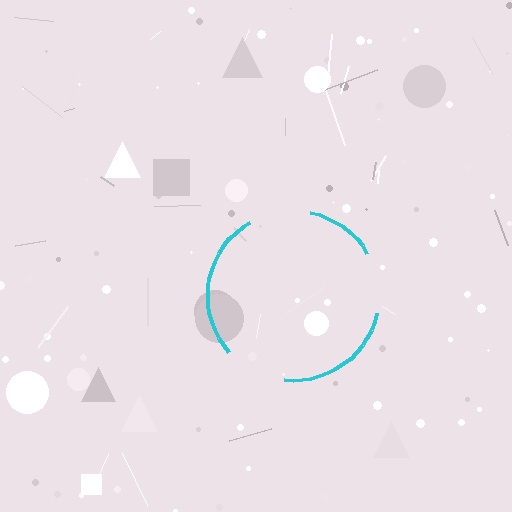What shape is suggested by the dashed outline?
The dashed outline suggests a circle.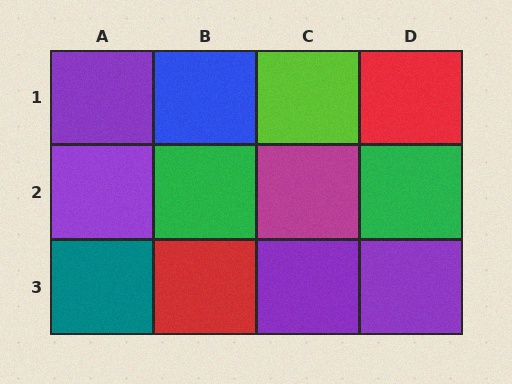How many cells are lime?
1 cell is lime.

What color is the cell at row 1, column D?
Red.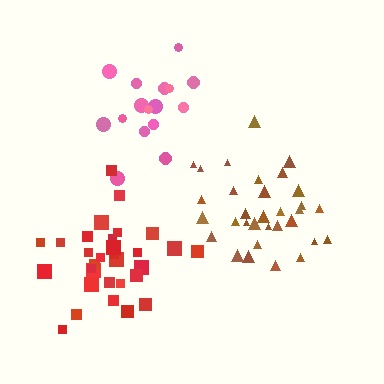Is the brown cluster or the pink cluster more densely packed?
Brown.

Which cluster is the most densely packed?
Brown.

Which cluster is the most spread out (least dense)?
Red.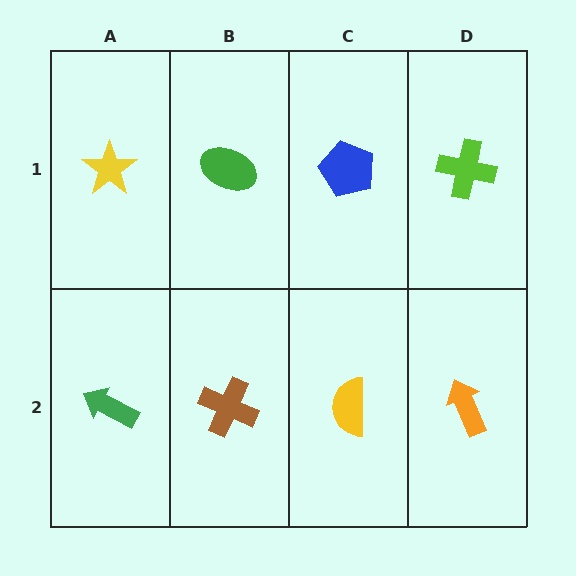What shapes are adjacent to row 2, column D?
A lime cross (row 1, column D), a yellow semicircle (row 2, column C).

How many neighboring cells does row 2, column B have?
3.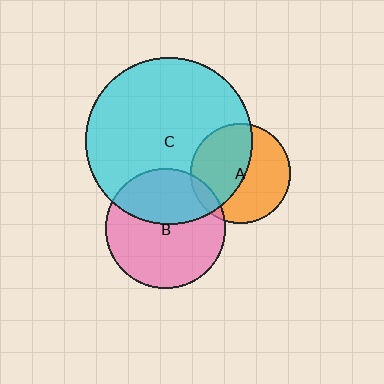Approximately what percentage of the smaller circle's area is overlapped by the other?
Approximately 40%.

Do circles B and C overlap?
Yes.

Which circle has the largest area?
Circle C (cyan).